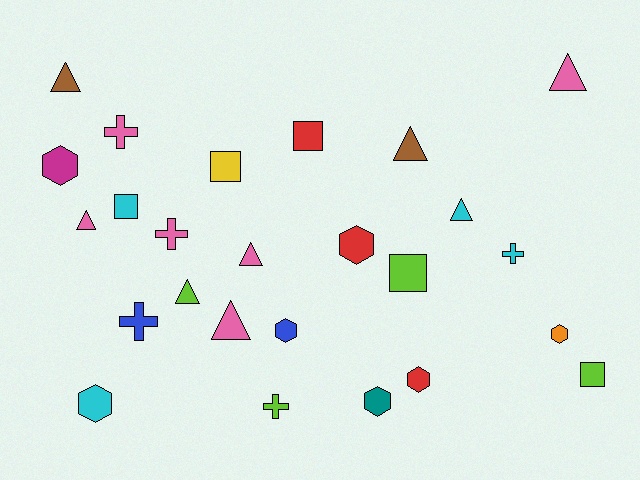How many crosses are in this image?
There are 5 crosses.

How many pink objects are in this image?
There are 6 pink objects.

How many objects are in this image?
There are 25 objects.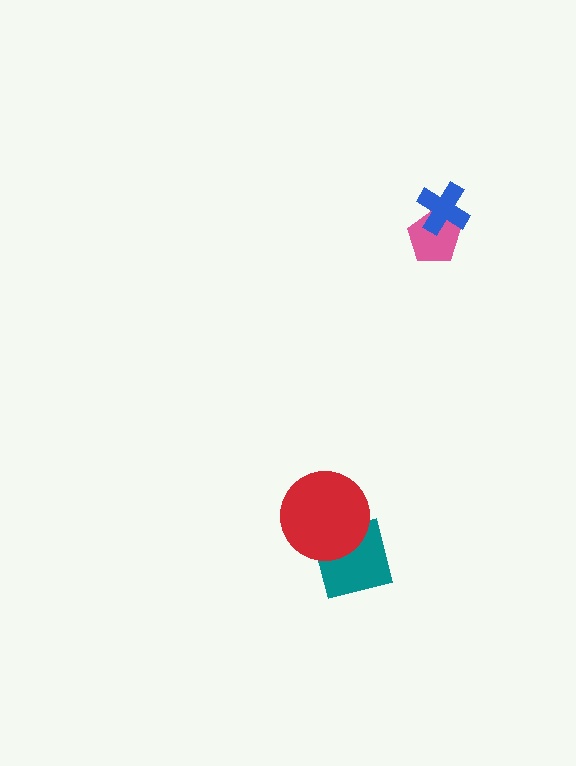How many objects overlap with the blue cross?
1 object overlaps with the blue cross.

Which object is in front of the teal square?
The red circle is in front of the teal square.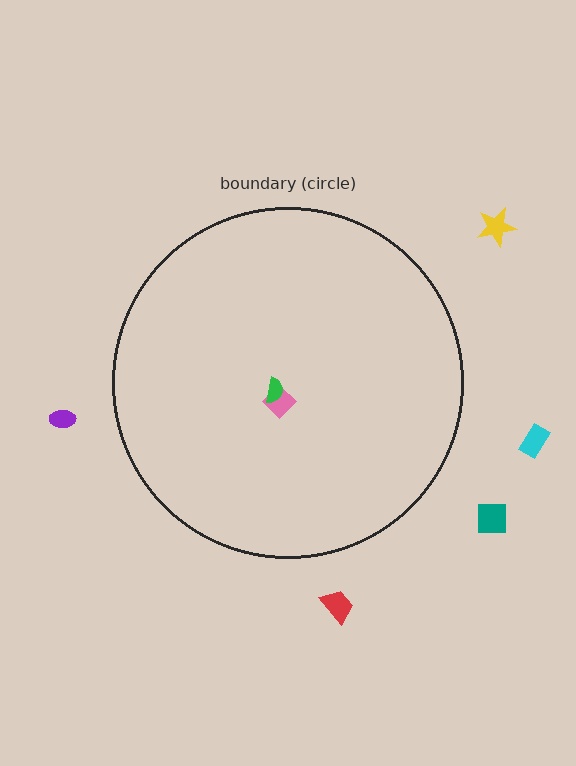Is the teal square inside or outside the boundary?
Outside.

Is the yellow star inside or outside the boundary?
Outside.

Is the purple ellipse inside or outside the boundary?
Outside.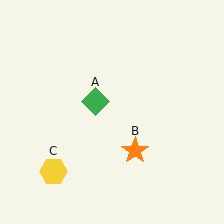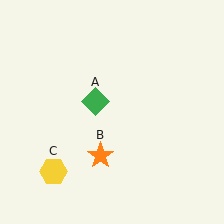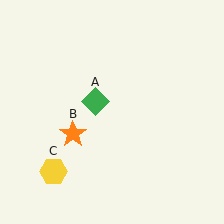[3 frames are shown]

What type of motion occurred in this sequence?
The orange star (object B) rotated clockwise around the center of the scene.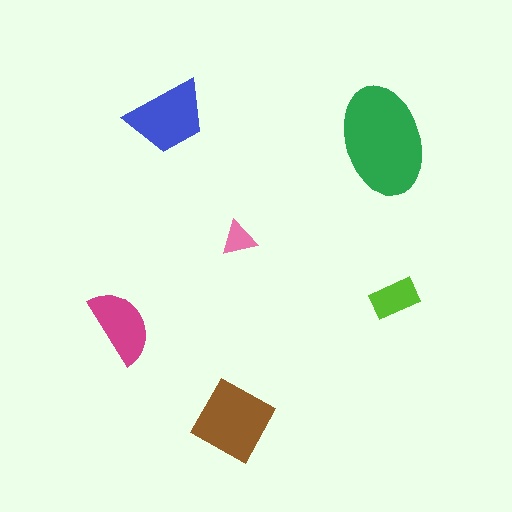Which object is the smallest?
The pink triangle.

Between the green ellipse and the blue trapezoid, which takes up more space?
The green ellipse.